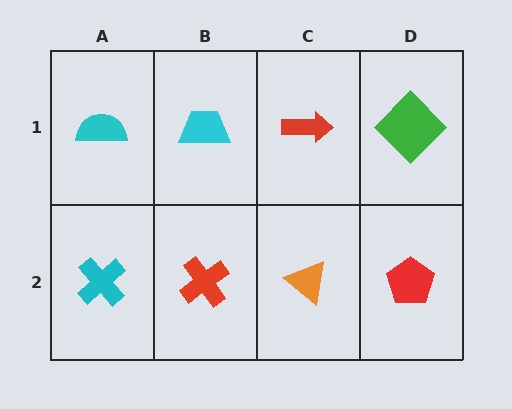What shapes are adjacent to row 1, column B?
A red cross (row 2, column B), a cyan semicircle (row 1, column A), a red arrow (row 1, column C).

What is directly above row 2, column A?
A cyan semicircle.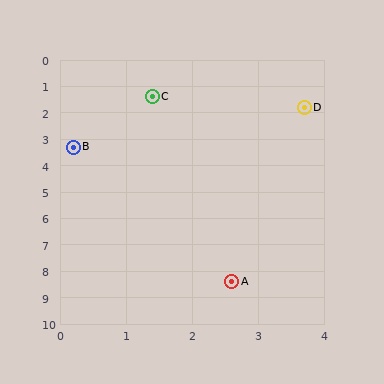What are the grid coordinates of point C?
Point C is at approximately (1.4, 1.4).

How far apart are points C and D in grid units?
Points C and D are about 2.3 grid units apart.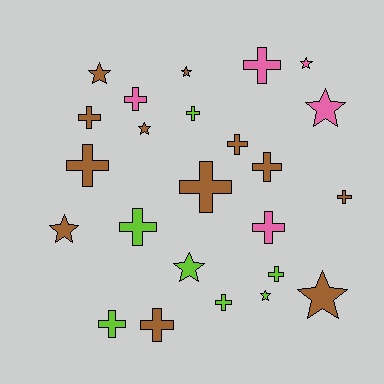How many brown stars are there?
There are 5 brown stars.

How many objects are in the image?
There are 24 objects.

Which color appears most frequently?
Brown, with 12 objects.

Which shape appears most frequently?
Cross, with 15 objects.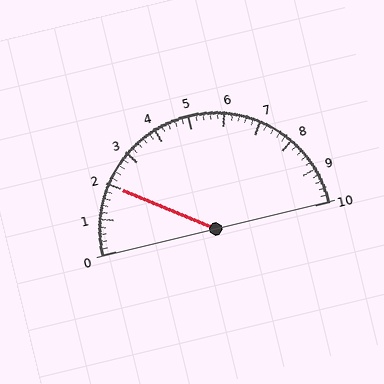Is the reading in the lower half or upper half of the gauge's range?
The reading is in the lower half of the range (0 to 10).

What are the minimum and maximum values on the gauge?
The gauge ranges from 0 to 10.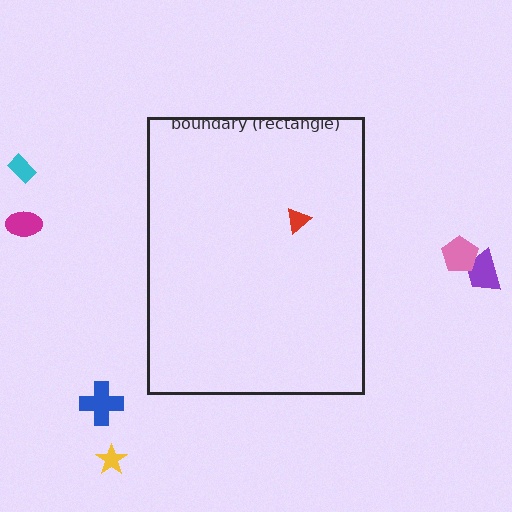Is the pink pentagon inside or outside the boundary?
Outside.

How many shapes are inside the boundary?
1 inside, 6 outside.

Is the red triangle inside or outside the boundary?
Inside.